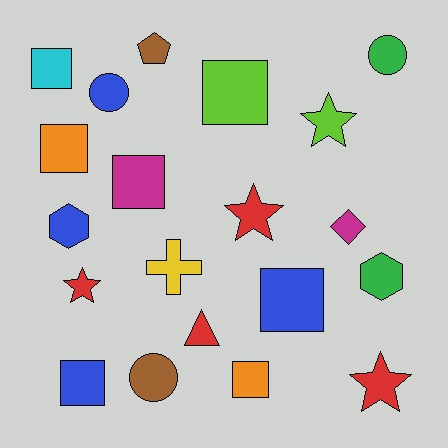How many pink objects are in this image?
There are no pink objects.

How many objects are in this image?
There are 20 objects.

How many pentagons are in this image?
There is 1 pentagon.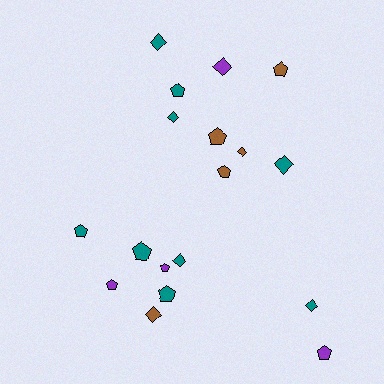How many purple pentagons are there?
There are 3 purple pentagons.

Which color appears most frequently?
Teal, with 9 objects.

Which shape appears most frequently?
Pentagon, with 10 objects.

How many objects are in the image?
There are 18 objects.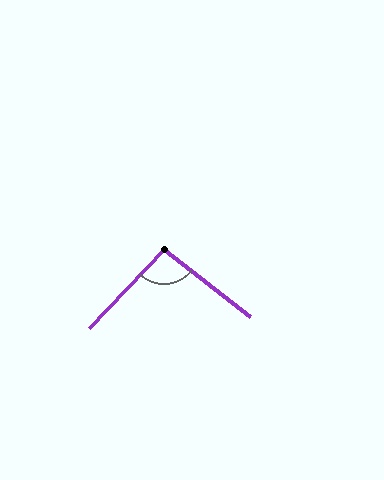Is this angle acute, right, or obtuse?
It is obtuse.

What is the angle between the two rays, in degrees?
Approximately 95 degrees.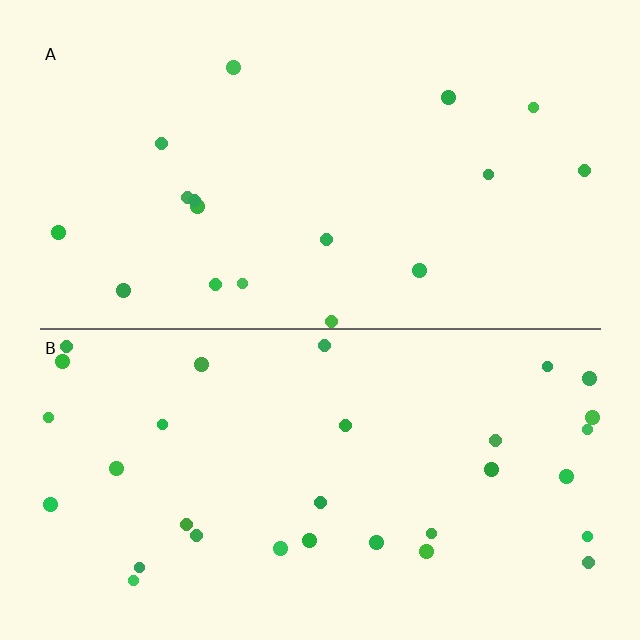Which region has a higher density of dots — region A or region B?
B (the bottom).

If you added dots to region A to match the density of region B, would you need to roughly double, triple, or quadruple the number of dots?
Approximately double.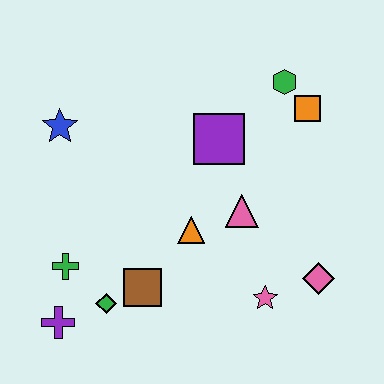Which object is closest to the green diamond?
The brown square is closest to the green diamond.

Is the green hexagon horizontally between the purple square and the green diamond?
No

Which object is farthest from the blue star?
The pink diamond is farthest from the blue star.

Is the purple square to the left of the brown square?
No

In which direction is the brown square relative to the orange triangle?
The brown square is below the orange triangle.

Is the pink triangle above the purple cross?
Yes